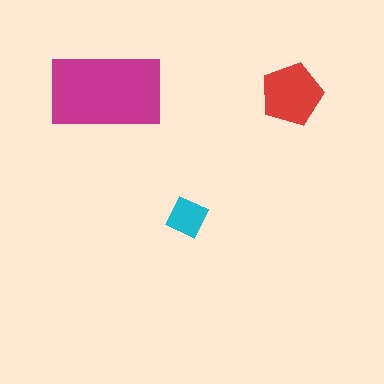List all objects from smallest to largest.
The cyan diamond, the red pentagon, the magenta rectangle.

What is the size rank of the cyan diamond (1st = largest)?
3rd.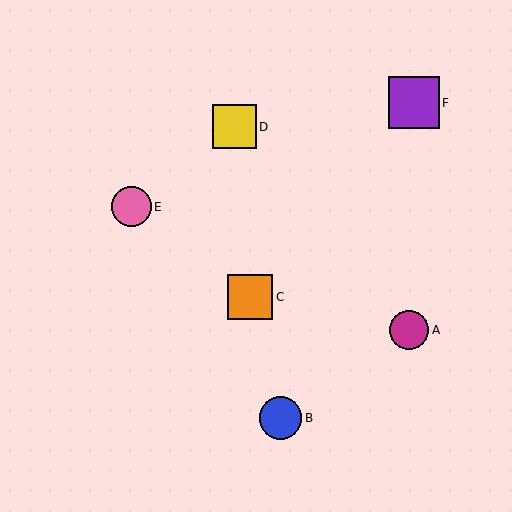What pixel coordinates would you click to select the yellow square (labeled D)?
Click at (234, 127) to select the yellow square D.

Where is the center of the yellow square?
The center of the yellow square is at (234, 127).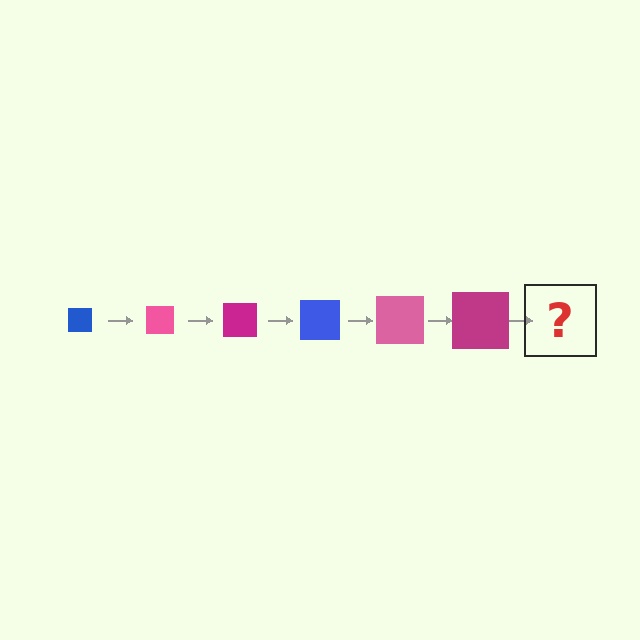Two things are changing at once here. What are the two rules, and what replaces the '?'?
The two rules are that the square grows larger each step and the color cycles through blue, pink, and magenta. The '?' should be a blue square, larger than the previous one.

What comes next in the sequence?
The next element should be a blue square, larger than the previous one.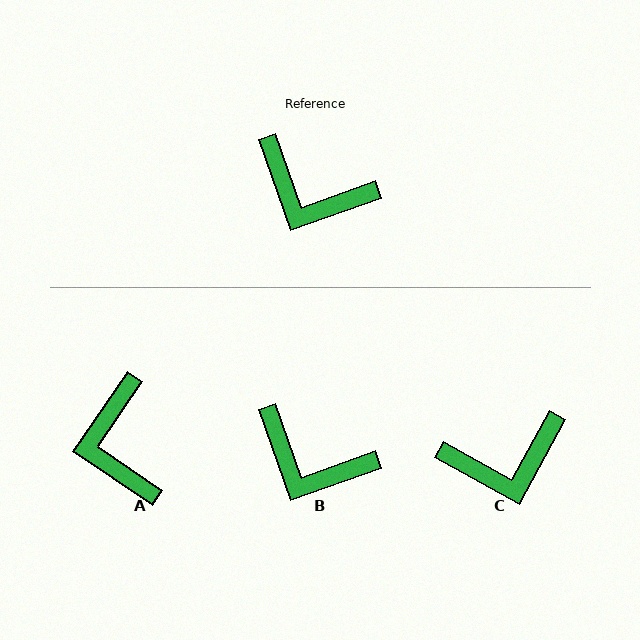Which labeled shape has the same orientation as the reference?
B.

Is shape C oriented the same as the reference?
No, it is off by about 42 degrees.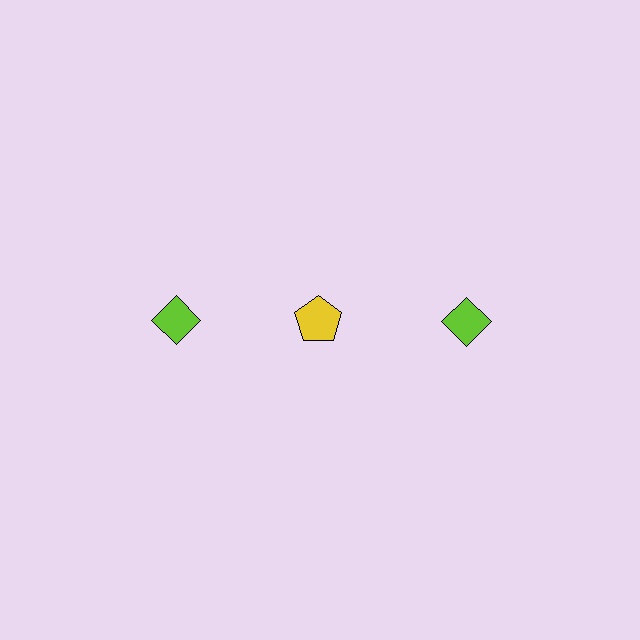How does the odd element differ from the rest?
It differs in both color (yellow instead of lime) and shape (pentagon instead of diamond).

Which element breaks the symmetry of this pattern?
The yellow pentagon in the top row, second from left column breaks the symmetry. All other shapes are lime diamonds.